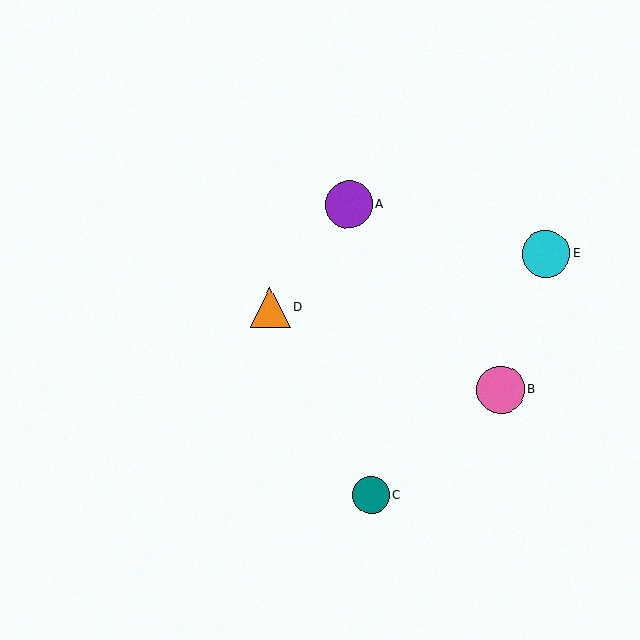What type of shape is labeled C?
Shape C is a teal circle.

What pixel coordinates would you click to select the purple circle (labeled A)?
Click at (349, 204) to select the purple circle A.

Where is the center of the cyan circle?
The center of the cyan circle is at (546, 254).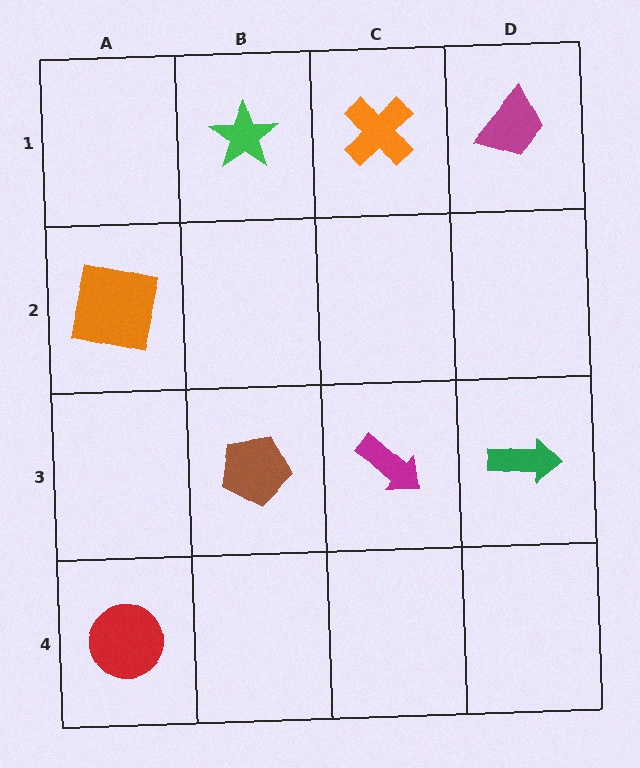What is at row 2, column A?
An orange square.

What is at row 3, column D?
A green arrow.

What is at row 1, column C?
An orange cross.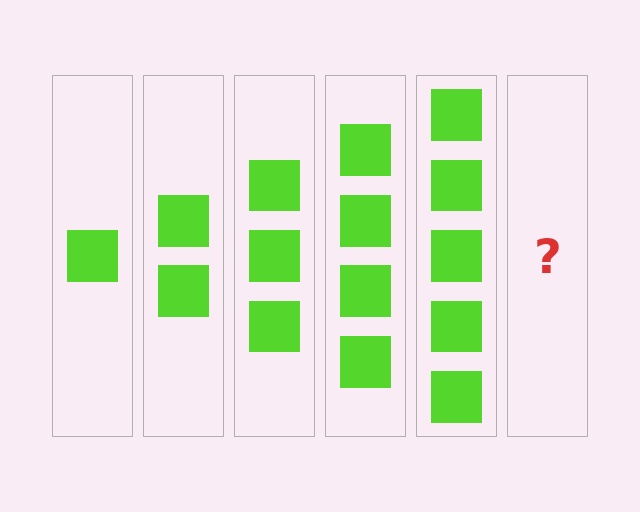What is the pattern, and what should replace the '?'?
The pattern is that each step adds one more square. The '?' should be 6 squares.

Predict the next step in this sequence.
The next step is 6 squares.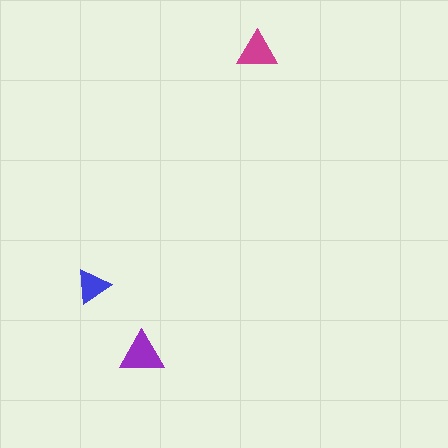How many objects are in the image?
There are 3 objects in the image.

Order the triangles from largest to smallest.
the purple one, the magenta one, the blue one.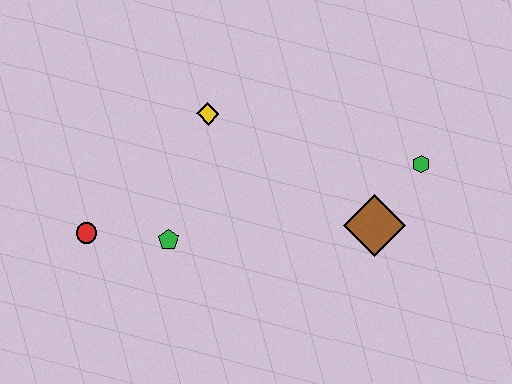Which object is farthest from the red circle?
The green hexagon is farthest from the red circle.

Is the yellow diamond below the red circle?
No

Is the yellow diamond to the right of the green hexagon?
No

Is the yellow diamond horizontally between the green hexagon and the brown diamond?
No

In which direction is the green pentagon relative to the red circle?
The green pentagon is to the right of the red circle.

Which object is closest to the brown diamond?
The green hexagon is closest to the brown diamond.